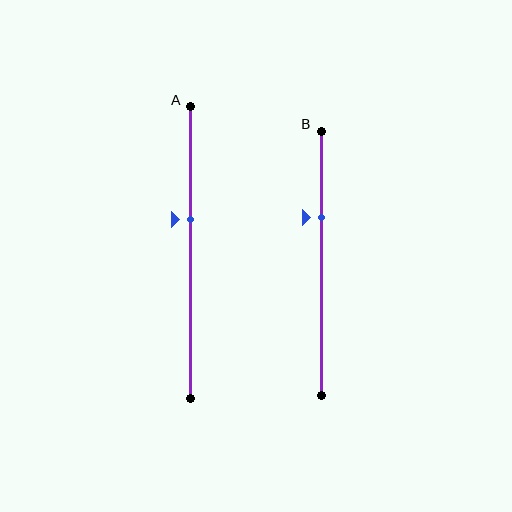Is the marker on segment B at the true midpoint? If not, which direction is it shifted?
No, the marker on segment B is shifted upward by about 17% of the segment length.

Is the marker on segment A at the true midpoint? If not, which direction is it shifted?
No, the marker on segment A is shifted upward by about 11% of the segment length.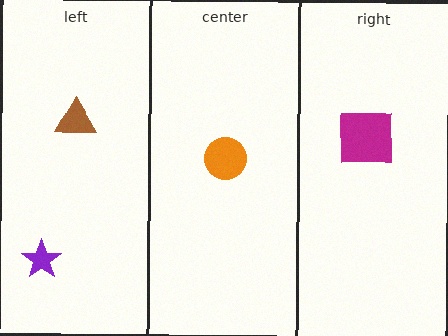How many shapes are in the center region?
1.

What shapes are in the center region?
The orange circle.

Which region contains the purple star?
The left region.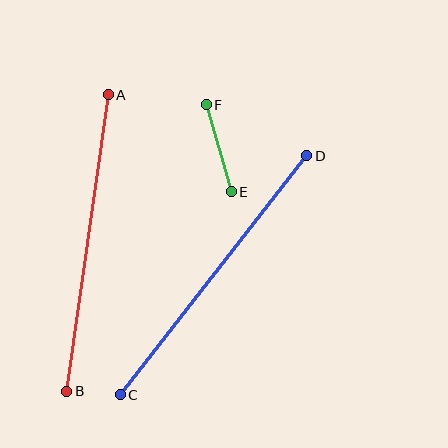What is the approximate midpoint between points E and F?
The midpoint is at approximately (219, 148) pixels.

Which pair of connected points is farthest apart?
Points C and D are farthest apart.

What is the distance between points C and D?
The distance is approximately 303 pixels.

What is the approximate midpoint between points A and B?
The midpoint is at approximately (88, 243) pixels.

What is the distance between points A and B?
The distance is approximately 299 pixels.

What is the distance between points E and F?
The distance is approximately 91 pixels.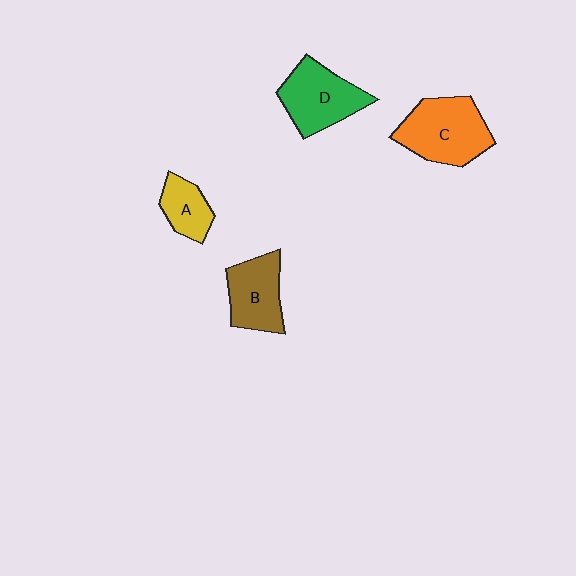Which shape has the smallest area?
Shape A (yellow).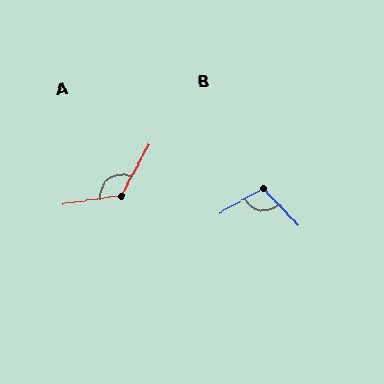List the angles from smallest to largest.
B (103°), A (127°).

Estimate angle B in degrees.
Approximately 103 degrees.